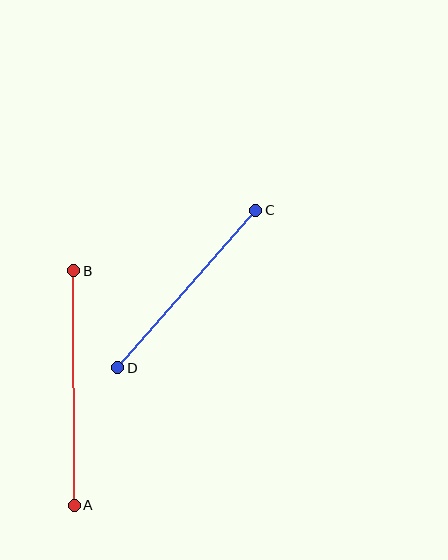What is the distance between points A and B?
The distance is approximately 235 pixels.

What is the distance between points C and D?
The distance is approximately 209 pixels.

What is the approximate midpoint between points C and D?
The midpoint is at approximately (187, 289) pixels.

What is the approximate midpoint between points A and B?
The midpoint is at approximately (74, 388) pixels.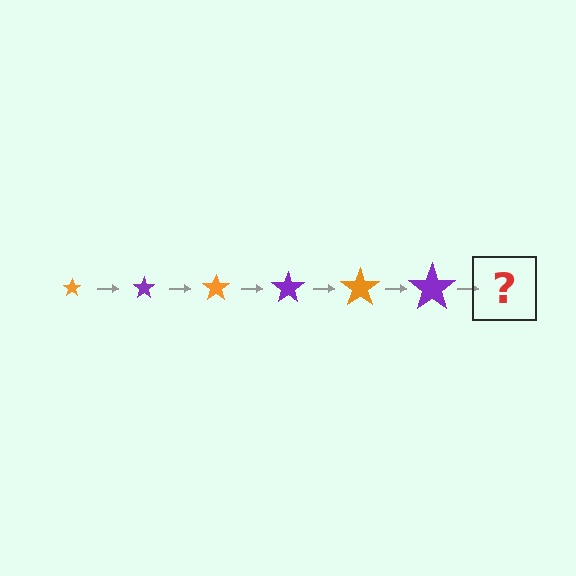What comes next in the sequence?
The next element should be an orange star, larger than the previous one.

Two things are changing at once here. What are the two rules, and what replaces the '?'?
The two rules are that the star grows larger each step and the color cycles through orange and purple. The '?' should be an orange star, larger than the previous one.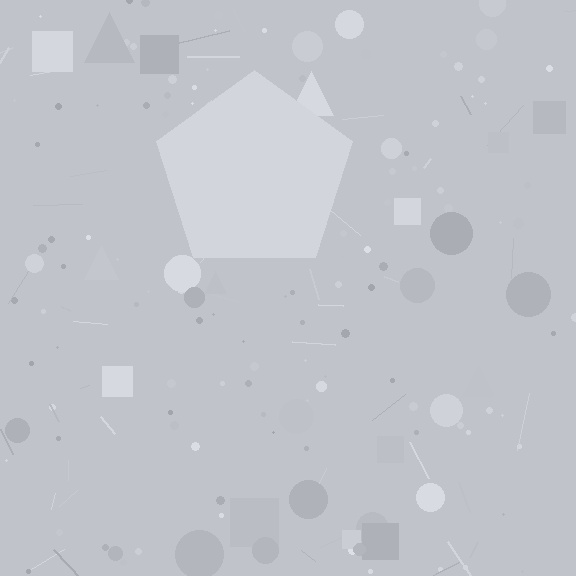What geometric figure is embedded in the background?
A pentagon is embedded in the background.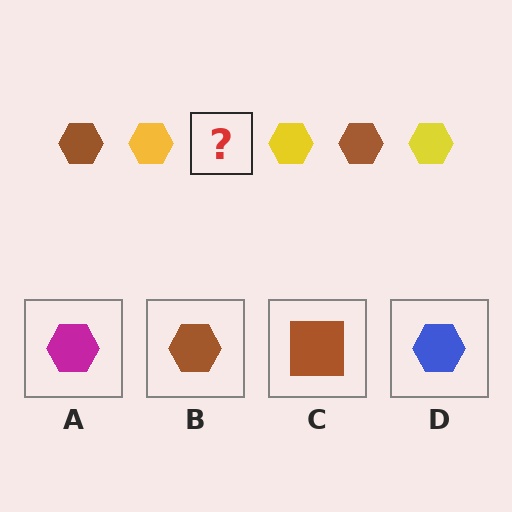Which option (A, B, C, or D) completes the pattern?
B.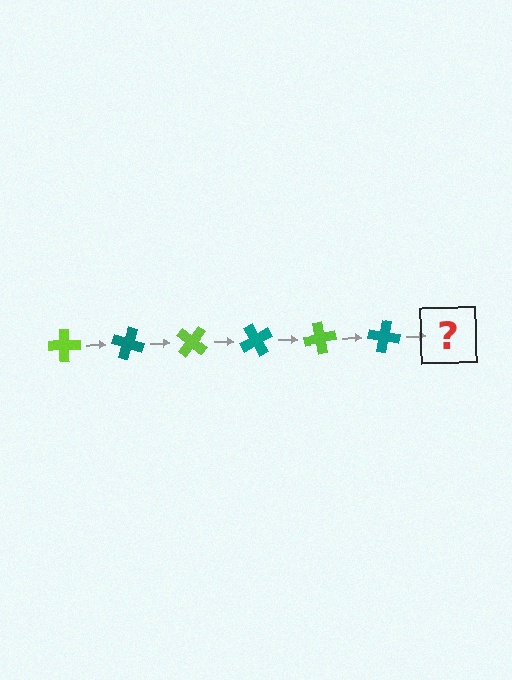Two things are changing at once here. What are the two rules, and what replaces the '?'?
The two rules are that it rotates 20 degrees each step and the color cycles through lime and teal. The '?' should be a lime cross, rotated 120 degrees from the start.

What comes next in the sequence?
The next element should be a lime cross, rotated 120 degrees from the start.